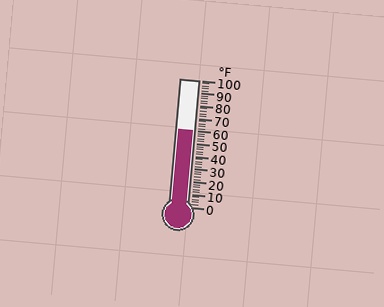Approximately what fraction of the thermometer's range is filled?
The thermometer is filled to approximately 60% of its range.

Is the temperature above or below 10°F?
The temperature is above 10°F.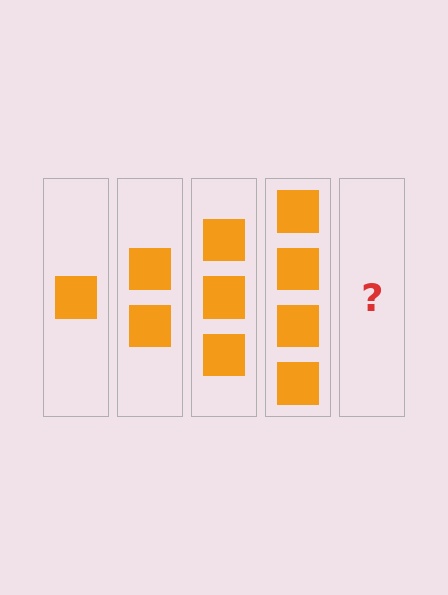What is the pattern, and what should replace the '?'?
The pattern is that each step adds one more square. The '?' should be 5 squares.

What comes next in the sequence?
The next element should be 5 squares.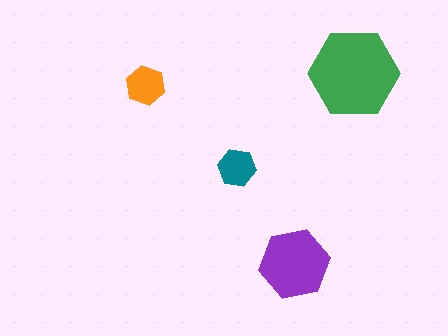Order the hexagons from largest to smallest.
the green one, the purple one, the orange one, the teal one.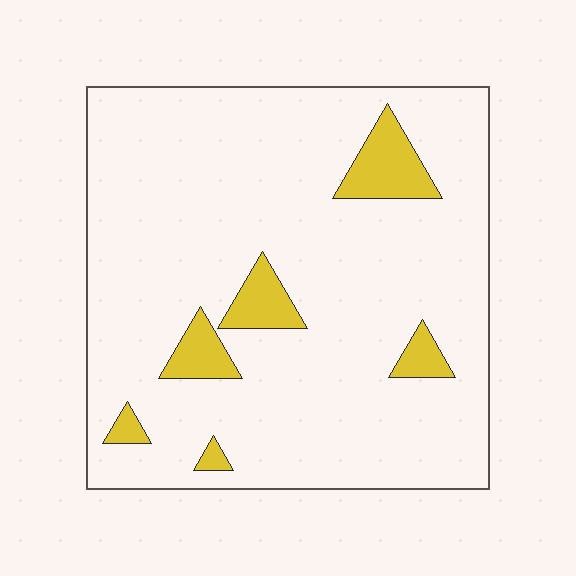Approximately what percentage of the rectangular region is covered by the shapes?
Approximately 10%.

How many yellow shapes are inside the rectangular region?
6.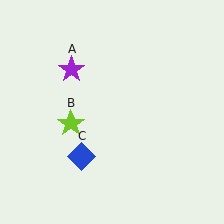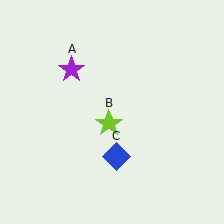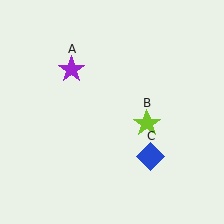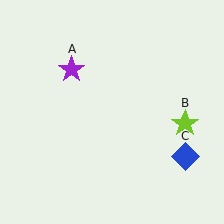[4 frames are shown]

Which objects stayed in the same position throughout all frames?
Purple star (object A) remained stationary.